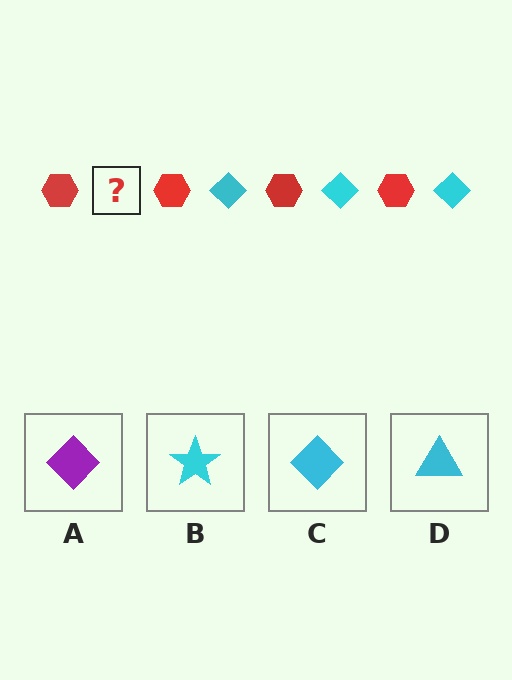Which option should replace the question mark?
Option C.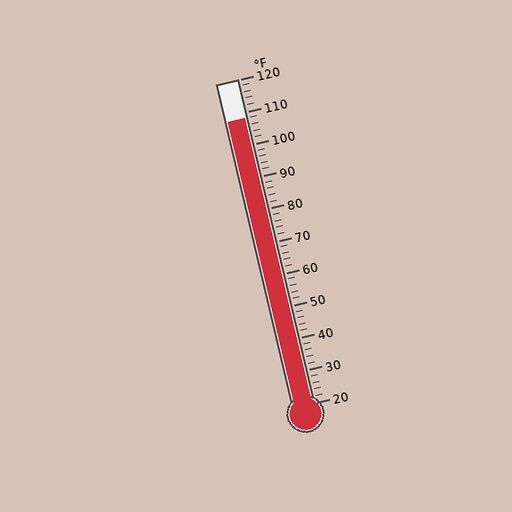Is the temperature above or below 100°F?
The temperature is above 100°F.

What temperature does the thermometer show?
The thermometer shows approximately 108°F.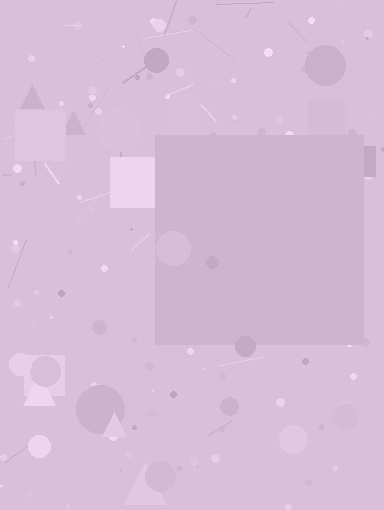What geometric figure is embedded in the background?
A square is embedded in the background.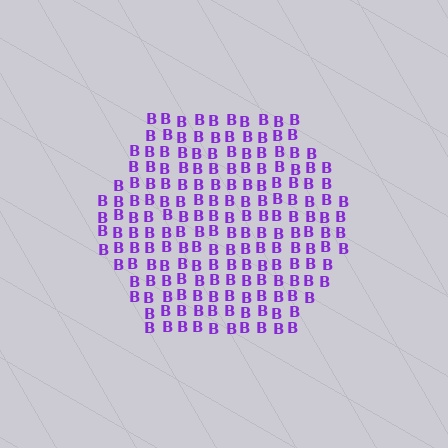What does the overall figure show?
The overall figure shows a hexagon.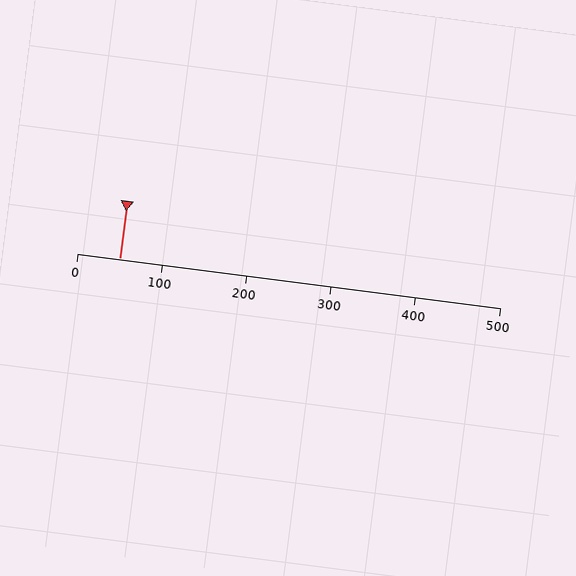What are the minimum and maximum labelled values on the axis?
The axis runs from 0 to 500.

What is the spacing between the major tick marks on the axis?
The major ticks are spaced 100 apart.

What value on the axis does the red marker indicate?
The marker indicates approximately 50.